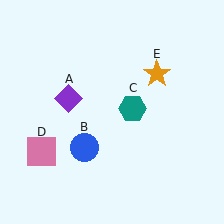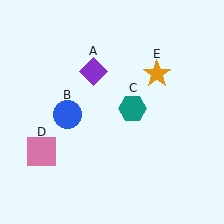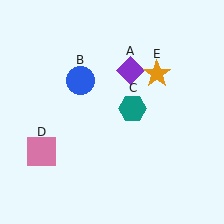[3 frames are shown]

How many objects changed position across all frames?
2 objects changed position: purple diamond (object A), blue circle (object B).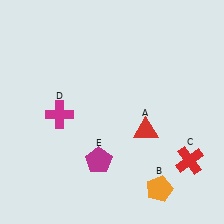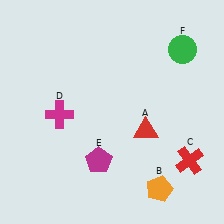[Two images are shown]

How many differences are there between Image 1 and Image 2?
There is 1 difference between the two images.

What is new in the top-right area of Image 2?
A green circle (F) was added in the top-right area of Image 2.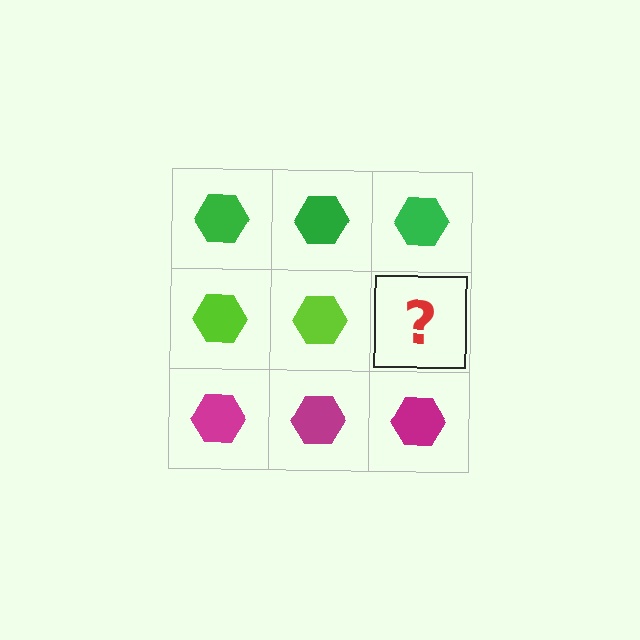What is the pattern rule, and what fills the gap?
The rule is that each row has a consistent color. The gap should be filled with a lime hexagon.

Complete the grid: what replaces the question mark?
The question mark should be replaced with a lime hexagon.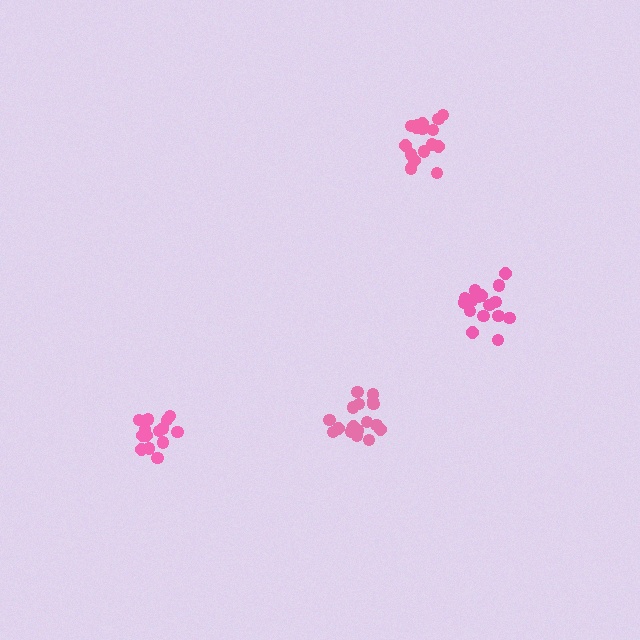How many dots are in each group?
Group 1: 16 dots, Group 2: 17 dots, Group 3: 16 dots, Group 4: 14 dots (63 total).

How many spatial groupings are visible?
There are 4 spatial groupings.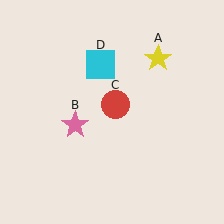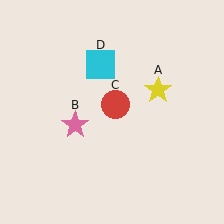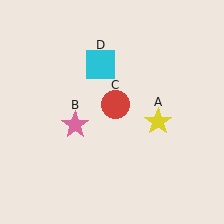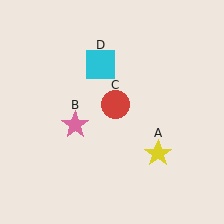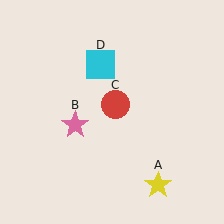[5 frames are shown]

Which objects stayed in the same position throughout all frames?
Pink star (object B) and red circle (object C) and cyan square (object D) remained stationary.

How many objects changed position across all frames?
1 object changed position: yellow star (object A).